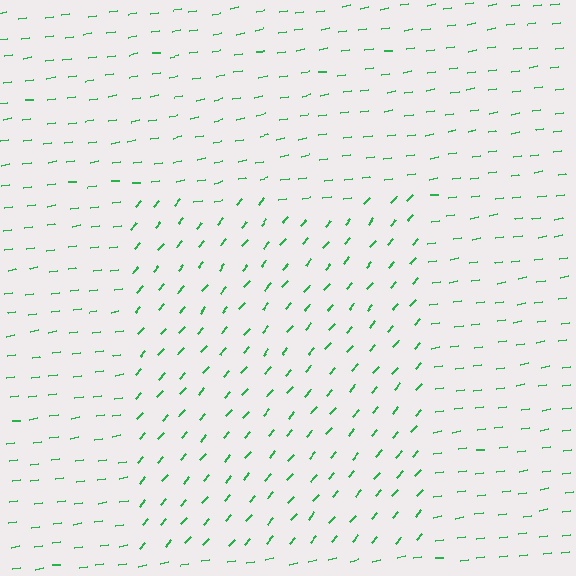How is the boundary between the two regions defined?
The boundary is defined purely by a change in line orientation (approximately 40 degrees difference). All lines are the same color and thickness.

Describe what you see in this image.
The image is filled with small green line segments. A rectangle region in the image has lines oriented differently from the surrounding lines, creating a visible texture boundary.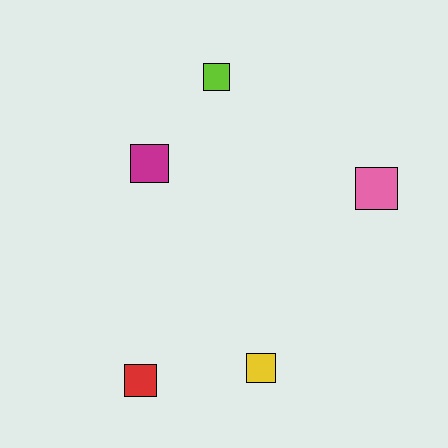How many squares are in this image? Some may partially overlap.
There are 5 squares.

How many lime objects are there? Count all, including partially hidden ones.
There is 1 lime object.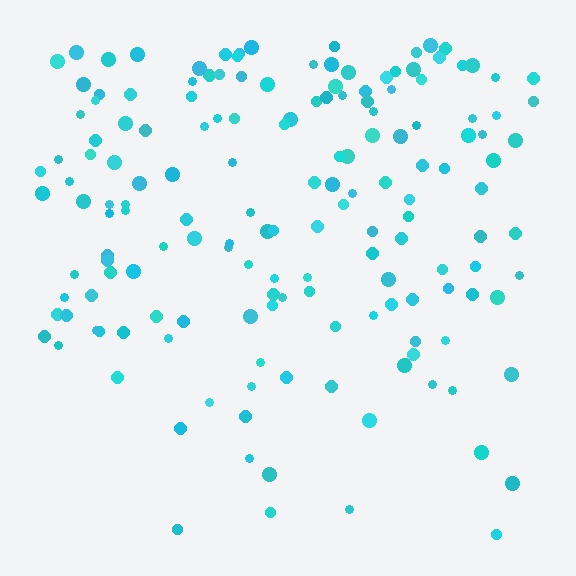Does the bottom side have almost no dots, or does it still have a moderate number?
Still a moderate number, just noticeably fewer than the top.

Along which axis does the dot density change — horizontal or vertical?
Vertical.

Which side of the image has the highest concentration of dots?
The top.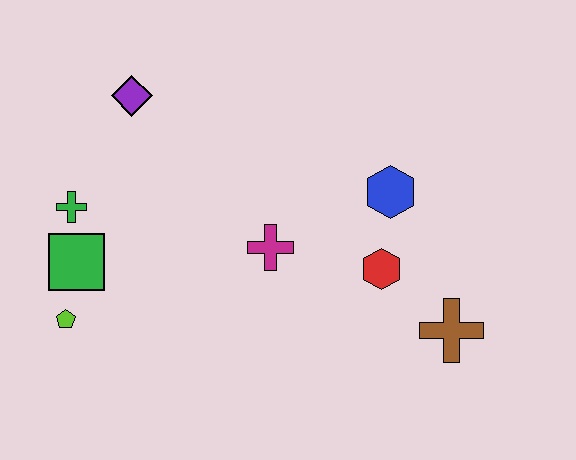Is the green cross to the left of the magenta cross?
Yes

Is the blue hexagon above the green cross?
Yes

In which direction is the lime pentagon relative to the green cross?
The lime pentagon is below the green cross.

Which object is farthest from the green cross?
The brown cross is farthest from the green cross.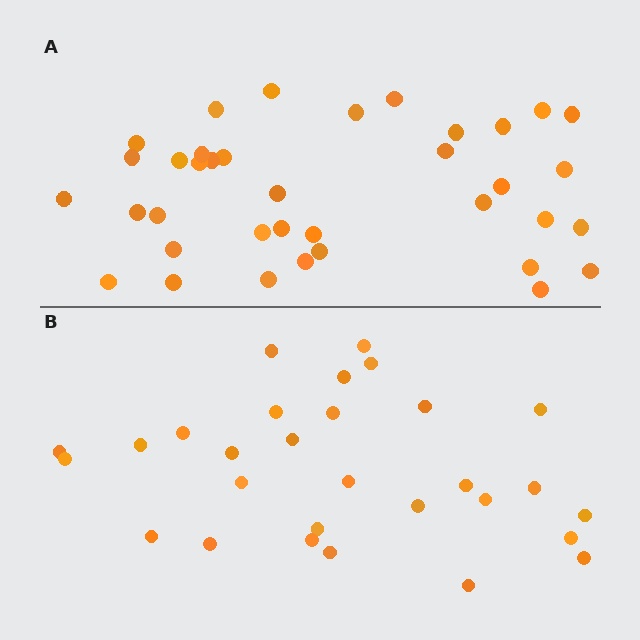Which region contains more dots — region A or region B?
Region A (the top region) has more dots.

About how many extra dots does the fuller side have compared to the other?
Region A has roughly 8 or so more dots than region B.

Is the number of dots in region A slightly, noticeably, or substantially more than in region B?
Region A has noticeably more, but not dramatically so. The ratio is roughly 1.3 to 1.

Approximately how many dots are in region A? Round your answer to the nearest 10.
About 40 dots. (The exact count is 37, which rounds to 40.)